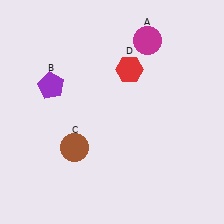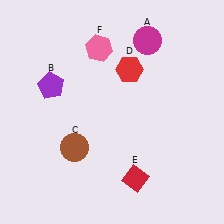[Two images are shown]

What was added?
A red diamond (E), a pink hexagon (F) were added in Image 2.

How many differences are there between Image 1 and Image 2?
There are 2 differences between the two images.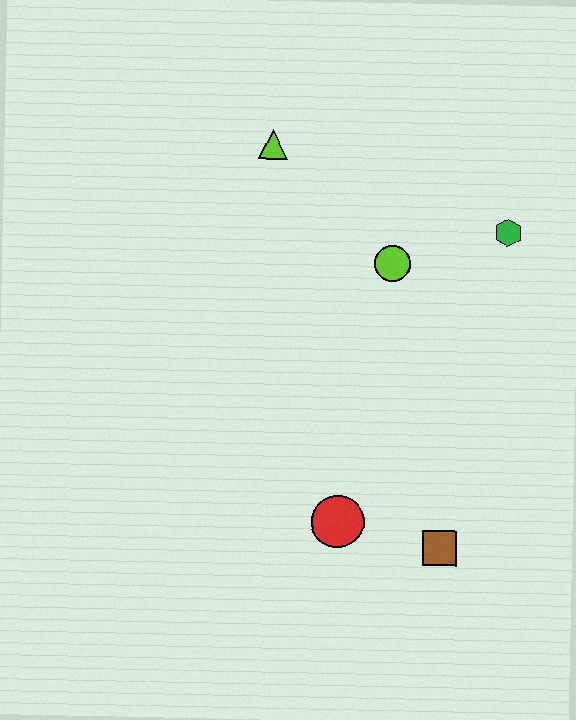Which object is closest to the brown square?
The red circle is closest to the brown square.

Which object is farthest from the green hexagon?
The red circle is farthest from the green hexagon.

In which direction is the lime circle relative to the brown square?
The lime circle is above the brown square.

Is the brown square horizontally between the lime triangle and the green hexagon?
Yes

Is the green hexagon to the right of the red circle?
Yes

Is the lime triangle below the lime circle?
No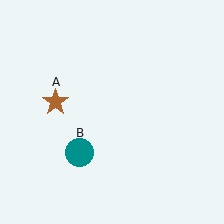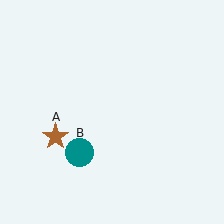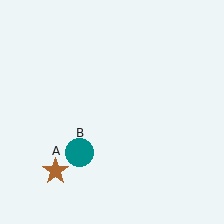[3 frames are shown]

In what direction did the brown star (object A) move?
The brown star (object A) moved down.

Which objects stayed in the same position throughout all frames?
Teal circle (object B) remained stationary.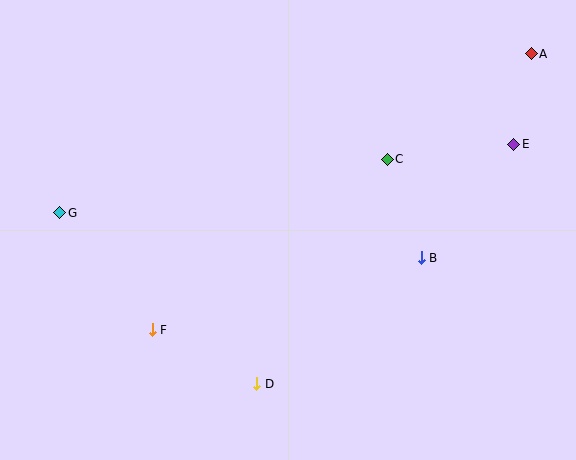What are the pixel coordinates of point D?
Point D is at (257, 384).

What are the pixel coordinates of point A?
Point A is at (531, 54).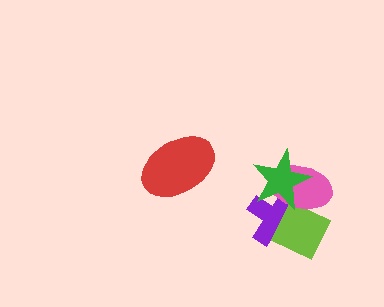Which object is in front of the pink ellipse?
The green star is in front of the pink ellipse.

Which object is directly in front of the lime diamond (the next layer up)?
The pink ellipse is directly in front of the lime diamond.